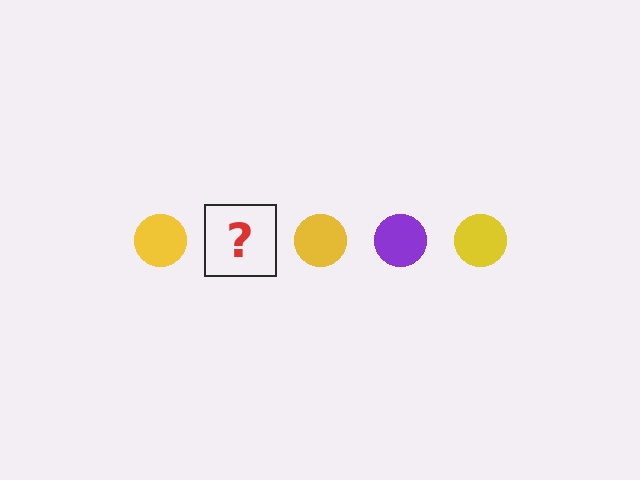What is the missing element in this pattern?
The missing element is a purple circle.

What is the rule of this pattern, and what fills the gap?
The rule is that the pattern cycles through yellow, purple circles. The gap should be filled with a purple circle.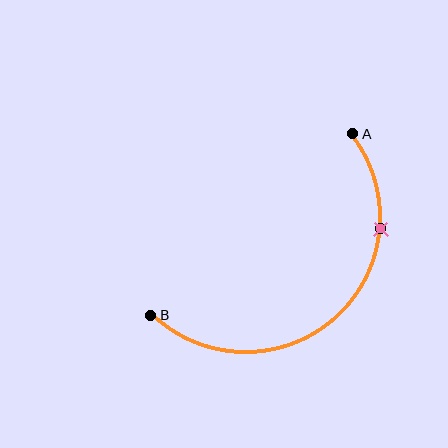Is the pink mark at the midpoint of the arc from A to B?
No. The pink mark lies on the arc but is closer to endpoint A. The arc midpoint would be at the point on the curve equidistant along the arc from both A and B.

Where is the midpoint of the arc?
The arc midpoint is the point on the curve farthest from the straight line joining A and B. It sits below and to the right of that line.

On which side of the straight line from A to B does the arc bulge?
The arc bulges below and to the right of the straight line connecting A and B.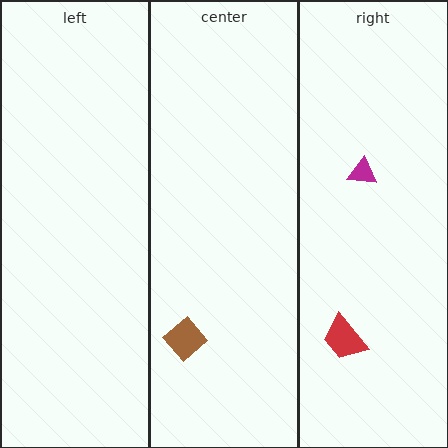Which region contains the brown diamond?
The center region.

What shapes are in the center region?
The brown diamond.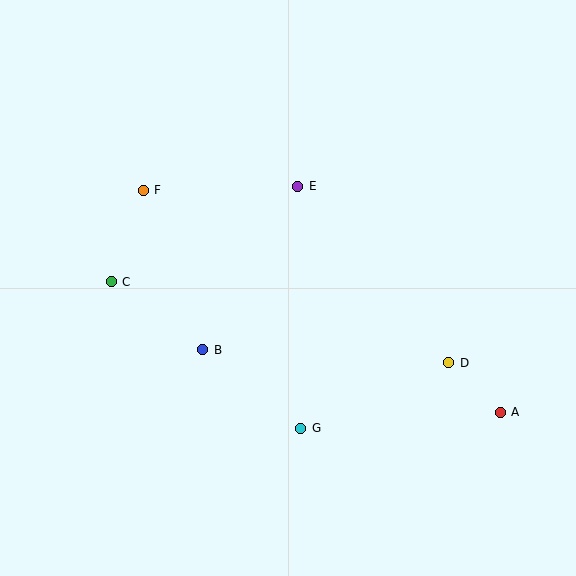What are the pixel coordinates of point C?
Point C is at (111, 282).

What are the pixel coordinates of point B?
Point B is at (203, 350).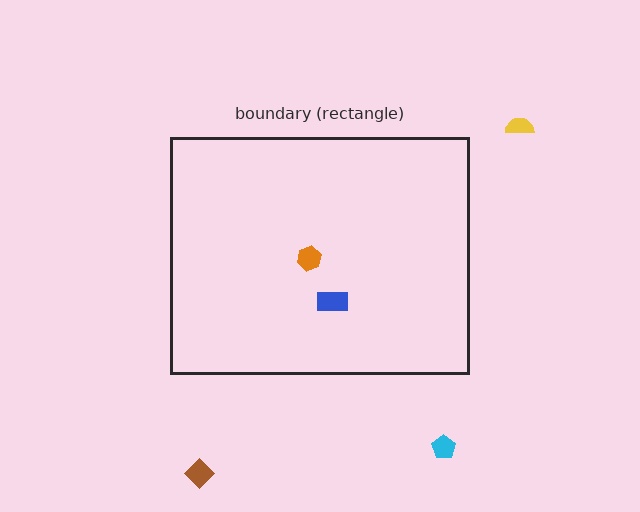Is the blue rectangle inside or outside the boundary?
Inside.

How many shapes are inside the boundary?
2 inside, 3 outside.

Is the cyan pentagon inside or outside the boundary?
Outside.